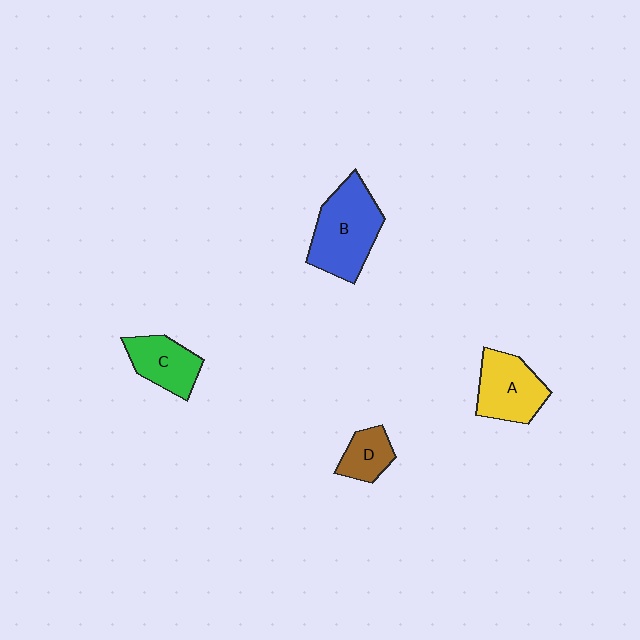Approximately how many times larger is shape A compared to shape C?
Approximately 1.2 times.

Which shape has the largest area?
Shape B (blue).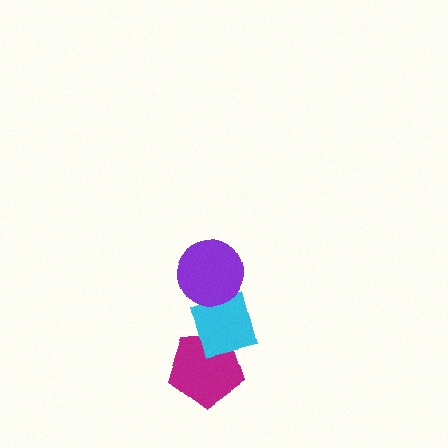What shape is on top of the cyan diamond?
The purple circle is on top of the cyan diamond.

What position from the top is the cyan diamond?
The cyan diamond is 2nd from the top.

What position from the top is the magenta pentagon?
The magenta pentagon is 3rd from the top.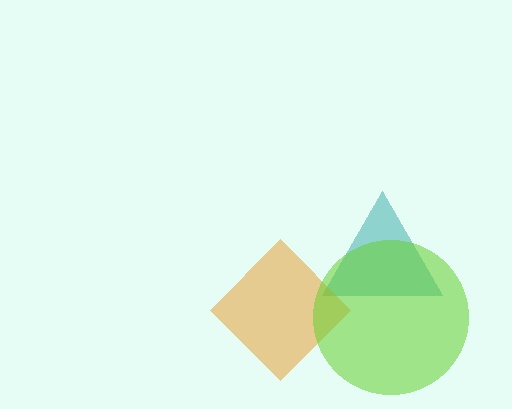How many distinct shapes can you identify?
There are 3 distinct shapes: a teal triangle, an orange diamond, a lime circle.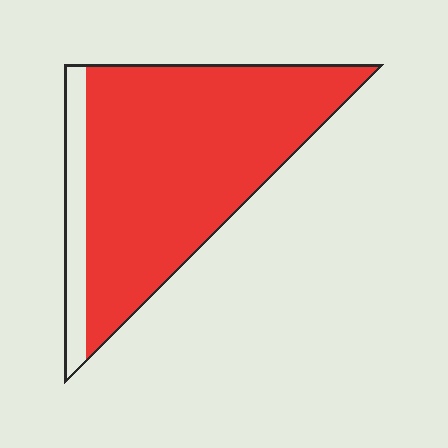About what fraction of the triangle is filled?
About seven eighths (7/8).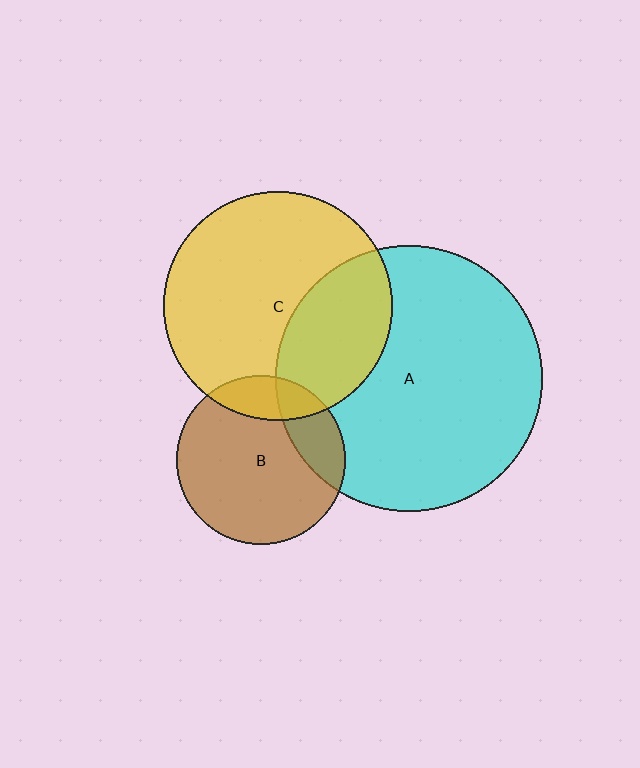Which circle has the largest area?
Circle A (cyan).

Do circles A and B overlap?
Yes.